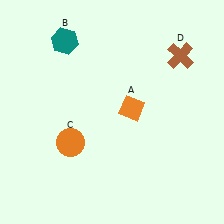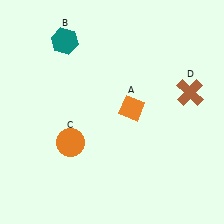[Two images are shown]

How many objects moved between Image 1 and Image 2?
1 object moved between the two images.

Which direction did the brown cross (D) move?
The brown cross (D) moved down.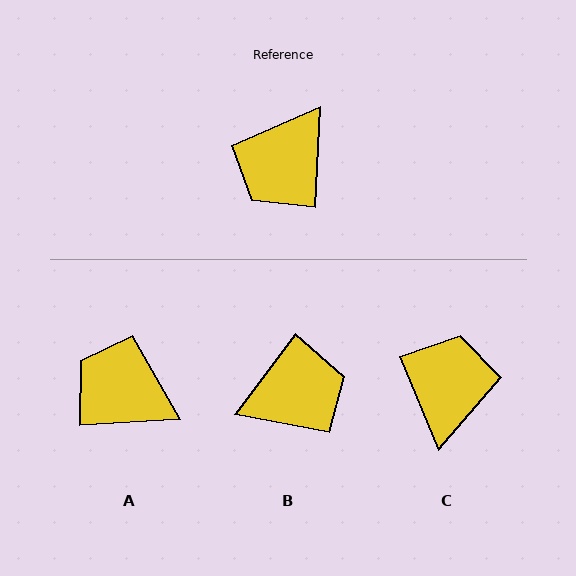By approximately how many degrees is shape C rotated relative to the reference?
Approximately 155 degrees clockwise.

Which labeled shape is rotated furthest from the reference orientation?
C, about 155 degrees away.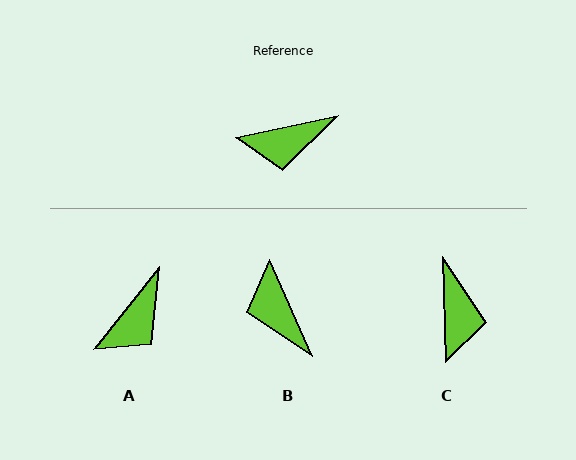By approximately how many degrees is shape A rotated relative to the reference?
Approximately 40 degrees counter-clockwise.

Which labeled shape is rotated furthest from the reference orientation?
C, about 80 degrees away.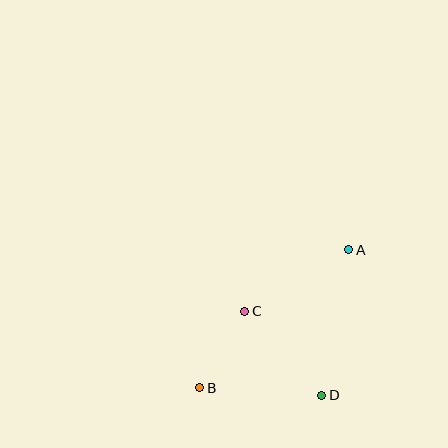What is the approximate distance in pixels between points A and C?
The distance between A and C is approximately 121 pixels.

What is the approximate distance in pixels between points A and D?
The distance between A and D is approximately 148 pixels.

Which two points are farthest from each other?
Points A and B are farthest from each other.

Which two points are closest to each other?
Points B and C are closest to each other.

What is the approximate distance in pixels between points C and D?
The distance between C and D is approximately 114 pixels.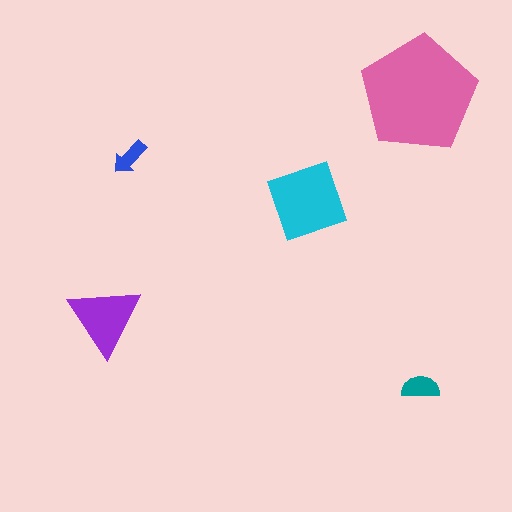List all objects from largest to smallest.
The pink pentagon, the cyan diamond, the purple triangle, the teal semicircle, the blue arrow.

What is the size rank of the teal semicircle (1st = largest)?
4th.